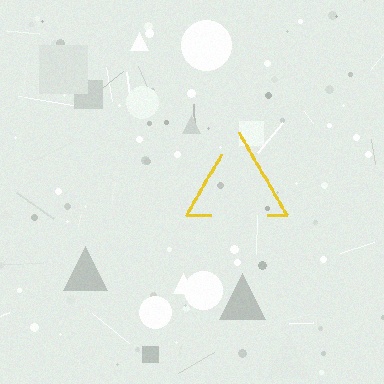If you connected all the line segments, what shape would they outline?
They would outline a triangle.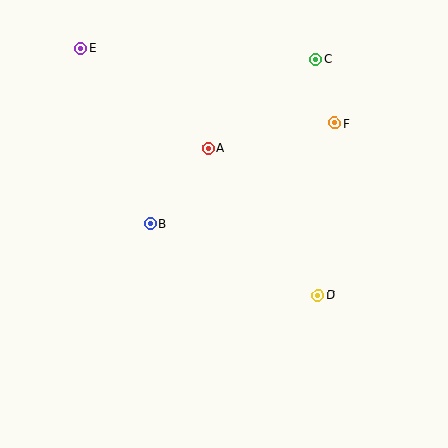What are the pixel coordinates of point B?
Point B is at (150, 223).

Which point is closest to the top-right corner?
Point C is closest to the top-right corner.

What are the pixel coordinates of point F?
Point F is at (335, 123).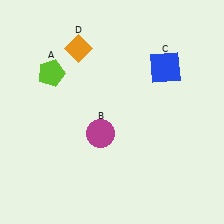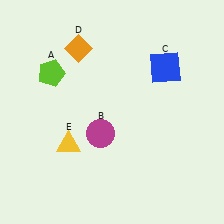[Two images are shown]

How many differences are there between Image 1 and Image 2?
There is 1 difference between the two images.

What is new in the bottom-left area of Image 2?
A yellow triangle (E) was added in the bottom-left area of Image 2.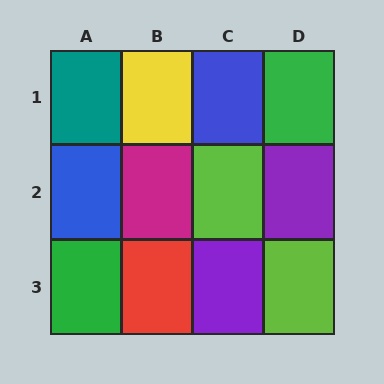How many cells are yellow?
1 cell is yellow.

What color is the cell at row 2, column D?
Purple.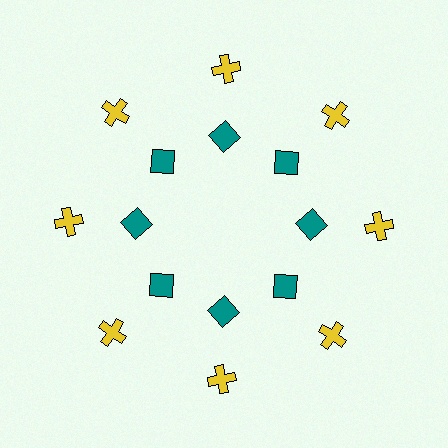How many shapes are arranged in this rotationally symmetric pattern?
There are 16 shapes, arranged in 8 groups of 2.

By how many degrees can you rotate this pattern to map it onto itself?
The pattern maps onto itself every 45 degrees of rotation.